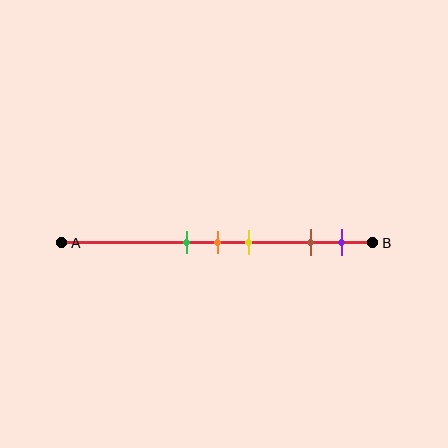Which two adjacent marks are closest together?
The green and orange marks are the closest adjacent pair.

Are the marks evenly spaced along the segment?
No, the marks are not evenly spaced.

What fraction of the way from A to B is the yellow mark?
The yellow mark is approximately 60% (0.6) of the way from A to B.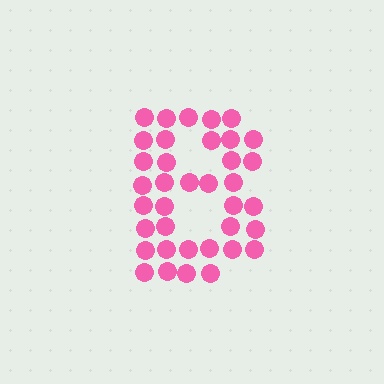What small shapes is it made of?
It is made of small circles.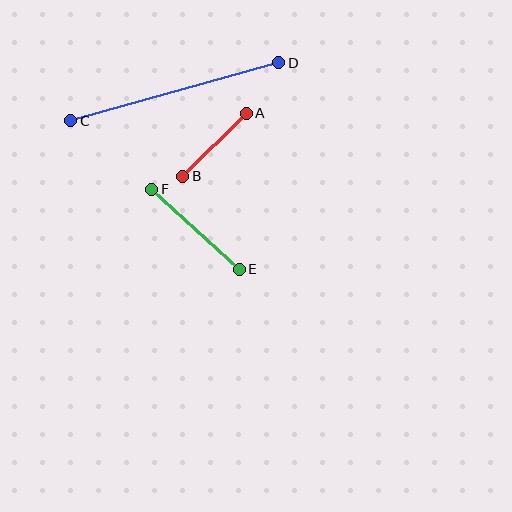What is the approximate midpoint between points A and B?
The midpoint is at approximately (215, 145) pixels.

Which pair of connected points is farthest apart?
Points C and D are farthest apart.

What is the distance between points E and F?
The distance is approximately 119 pixels.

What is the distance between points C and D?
The distance is approximately 216 pixels.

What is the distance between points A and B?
The distance is approximately 89 pixels.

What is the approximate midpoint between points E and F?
The midpoint is at approximately (196, 229) pixels.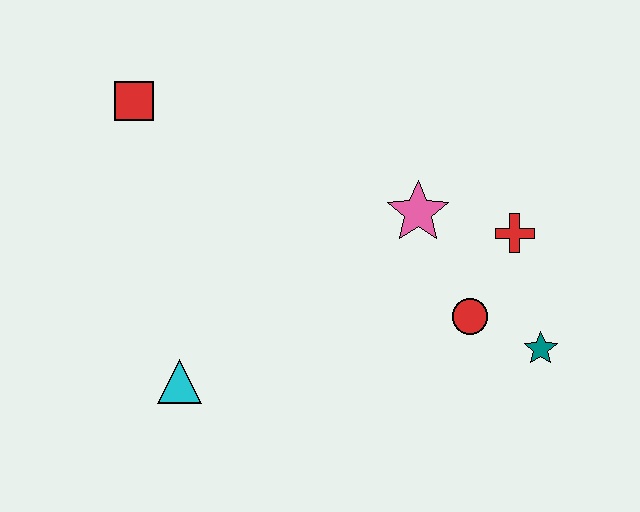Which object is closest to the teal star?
The red circle is closest to the teal star.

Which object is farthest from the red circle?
The red square is farthest from the red circle.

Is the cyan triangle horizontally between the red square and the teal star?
Yes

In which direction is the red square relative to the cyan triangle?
The red square is above the cyan triangle.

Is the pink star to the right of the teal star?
No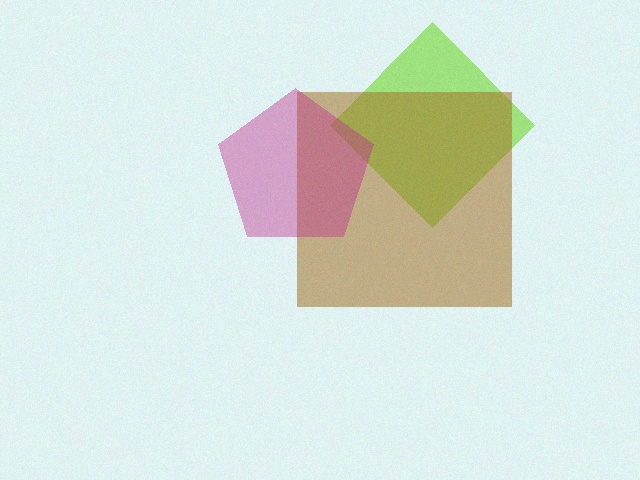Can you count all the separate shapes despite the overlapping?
Yes, there are 3 separate shapes.